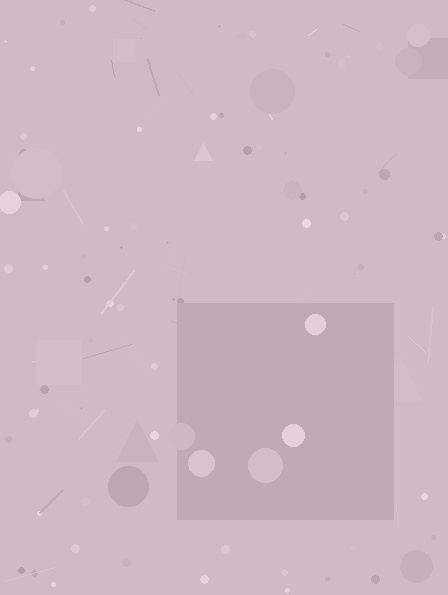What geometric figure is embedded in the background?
A square is embedded in the background.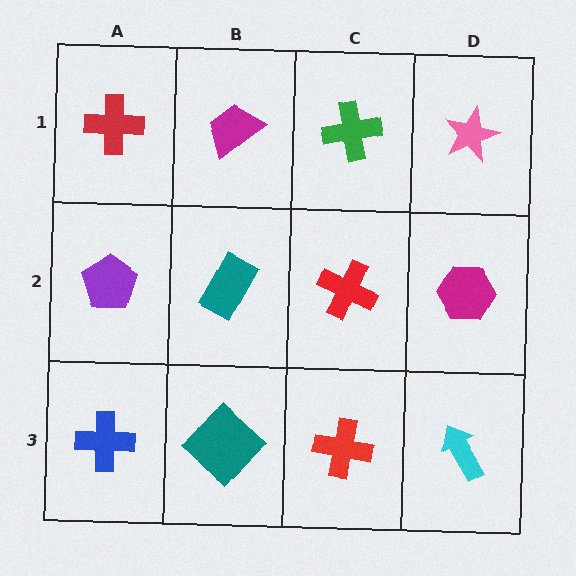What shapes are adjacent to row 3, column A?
A purple pentagon (row 2, column A), a teal diamond (row 3, column B).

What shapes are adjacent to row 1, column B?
A teal rectangle (row 2, column B), a red cross (row 1, column A), a green cross (row 1, column C).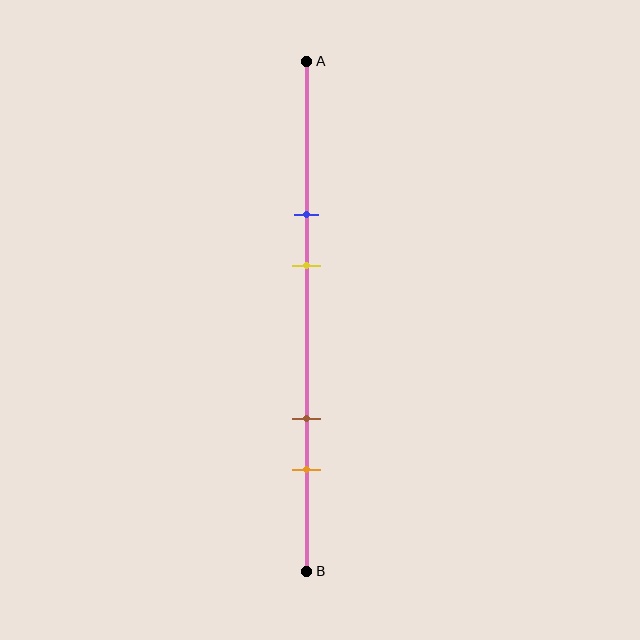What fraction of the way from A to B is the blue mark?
The blue mark is approximately 30% (0.3) of the way from A to B.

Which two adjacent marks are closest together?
The blue and yellow marks are the closest adjacent pair.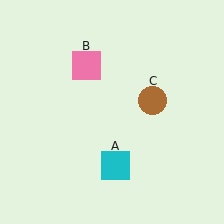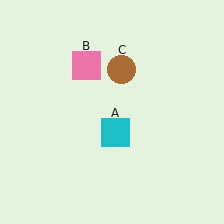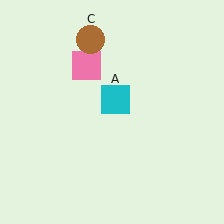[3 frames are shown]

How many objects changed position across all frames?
2 objects changed position: cyan square (object A), brown circle (object C).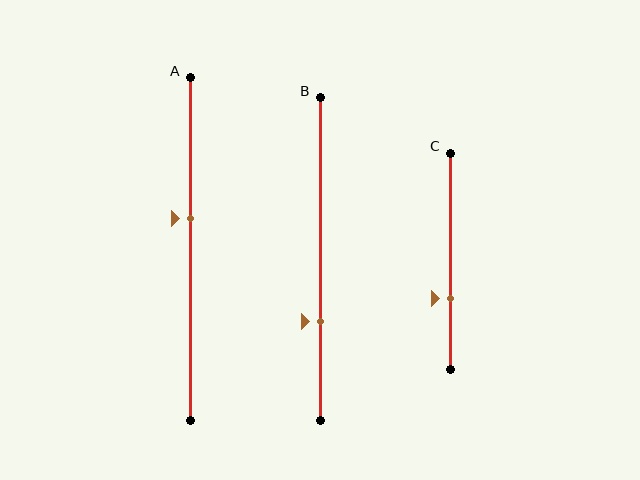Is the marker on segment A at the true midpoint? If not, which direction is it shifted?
No, the marker on segment A is shifted upward by about 9% of the segment length.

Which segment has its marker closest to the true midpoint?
Segment A has its marker closest to the true midpoint.